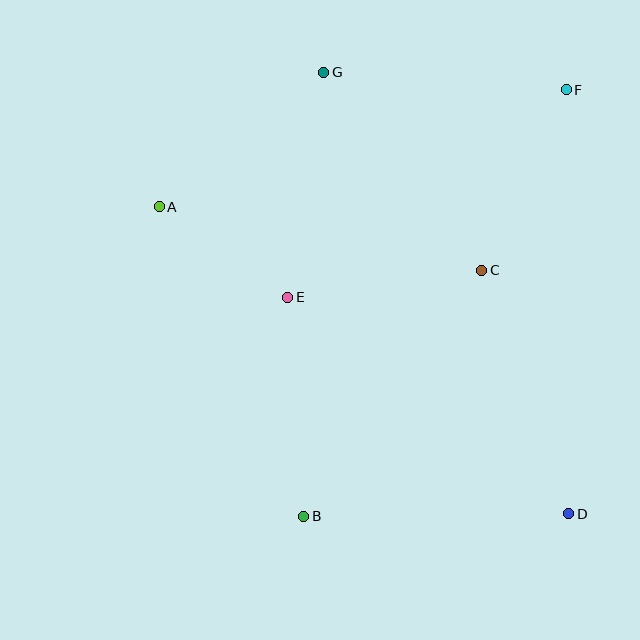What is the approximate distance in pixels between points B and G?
The distance between B and G is approximately 444 pixels.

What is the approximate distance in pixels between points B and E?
The distance between B and E is approximately 219 pixels.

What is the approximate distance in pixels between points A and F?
The distance between A and F is approximately 424 pixels.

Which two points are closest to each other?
Points A and E are closest to each other.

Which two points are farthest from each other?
Points A and D are farthest from each other.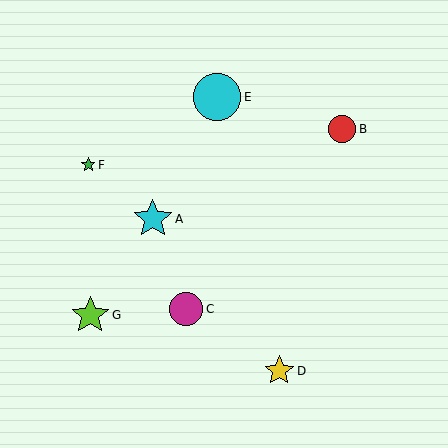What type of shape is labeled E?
Shape E is a cyan circle.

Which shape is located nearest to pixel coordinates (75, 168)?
The green star (labeled F) at (88, 165) is nearest to that location.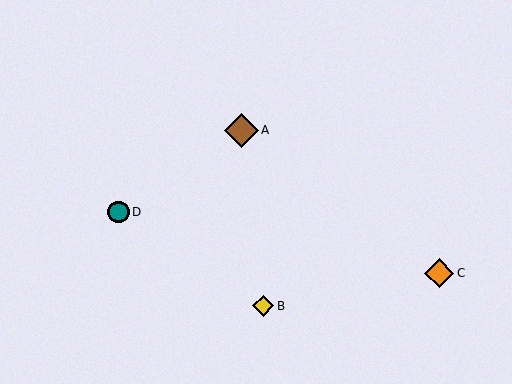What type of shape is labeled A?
Shape A is a brown diamond.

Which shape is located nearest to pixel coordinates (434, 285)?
The orange diamond (labeled C) at (439, 273) is nearest to that location.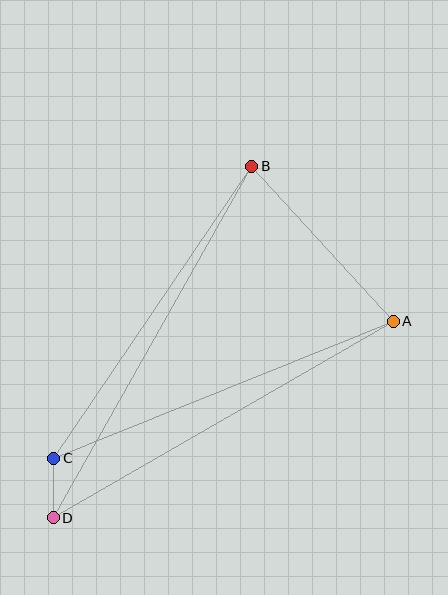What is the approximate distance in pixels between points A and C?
The distance between A and C is approximately 366 pixels.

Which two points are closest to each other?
Points C and D are closest to each other.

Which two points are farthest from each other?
Points B and D are farthest from each other.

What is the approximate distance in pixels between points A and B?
The distance between A and B is approximately 210 pixels.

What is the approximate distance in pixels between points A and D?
The distance between A and D is approximately 393 pixels.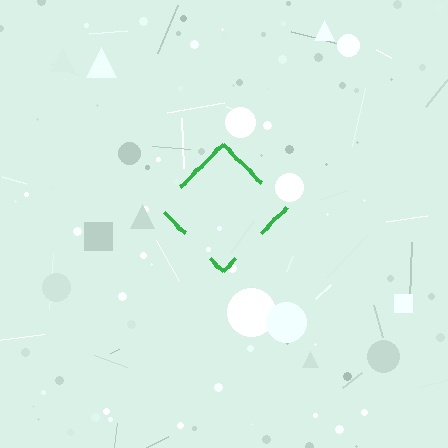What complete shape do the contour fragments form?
The contour fragments form a diamond.